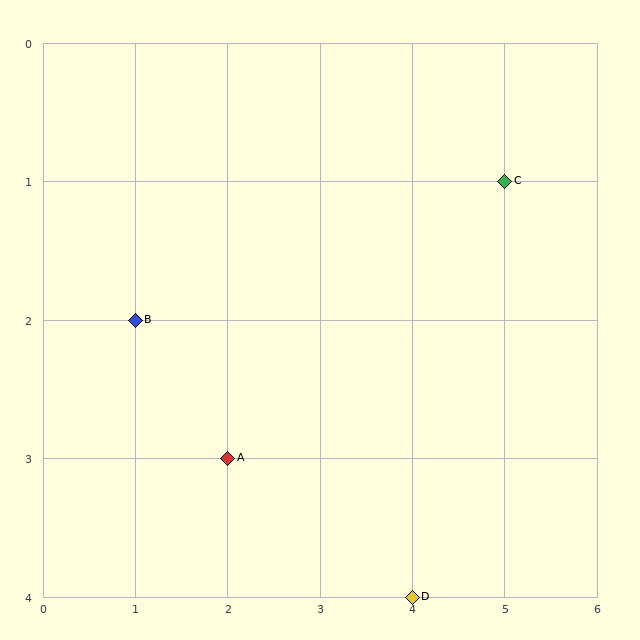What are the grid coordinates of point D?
Point D is at grid coordinates (4, 4).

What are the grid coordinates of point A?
Point A is at grid coordinates (2, 3).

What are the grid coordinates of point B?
Point B is at grid coordinates (1, 2).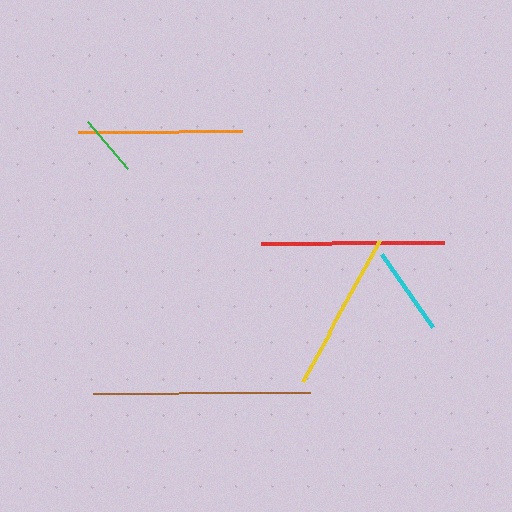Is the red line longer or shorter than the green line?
The red line is longer than the green line.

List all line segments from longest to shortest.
From longest to shortest: brown, red, orange, yellow, cyan, green.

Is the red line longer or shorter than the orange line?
The red line is longer than the orange line.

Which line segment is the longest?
The brown line is the longest at approximately 218 pixels.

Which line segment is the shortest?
The green line is the shortest at approximately 62 pixels.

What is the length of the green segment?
The green segment is approximately 62 pixels long.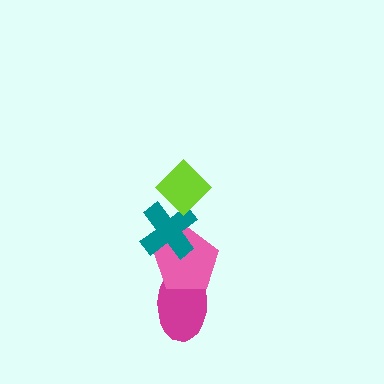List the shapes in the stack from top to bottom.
From top to bottom: the lime diamond, the teal cross, the pink pentagon, the magenta ellipse.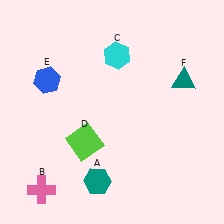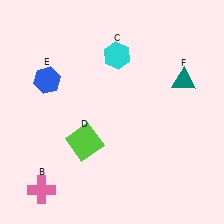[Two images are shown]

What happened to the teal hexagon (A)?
The teal hexagon (A) was removed in Image 2. It was in the bottom-left area of Image 1.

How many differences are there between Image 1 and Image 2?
There is 1 difference between the two images.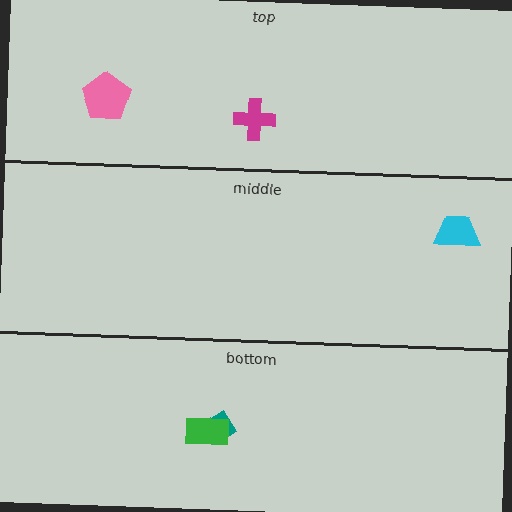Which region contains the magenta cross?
The top region.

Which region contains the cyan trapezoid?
The middle region.